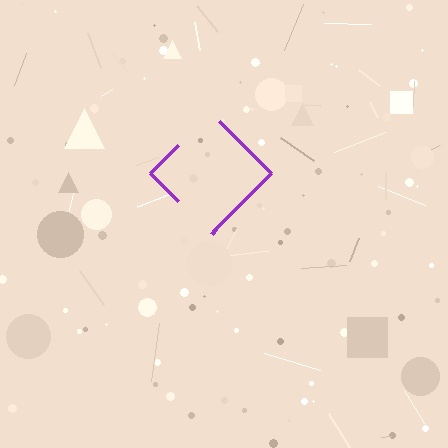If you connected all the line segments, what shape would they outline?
They would outline a diamond.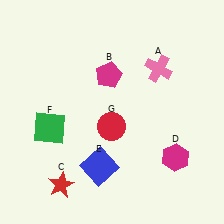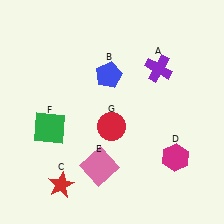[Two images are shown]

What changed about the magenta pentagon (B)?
In Image 1, B is magenta. In Image 2, it changed to blue.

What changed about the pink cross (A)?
In Image 1, A is pink. In Image 2, it changed to purple.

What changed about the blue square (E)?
In Image 1, E is blue. In Image 2, it changed to pink.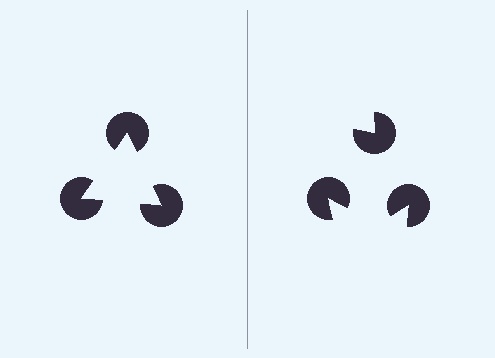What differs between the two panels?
The pac-man discs are positioned identically on both sides; only the wedge orientations differ. On the left they align to a triangle; on the right they are misaligned.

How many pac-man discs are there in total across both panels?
6 — 3 on each side.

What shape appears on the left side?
An illusory triangle.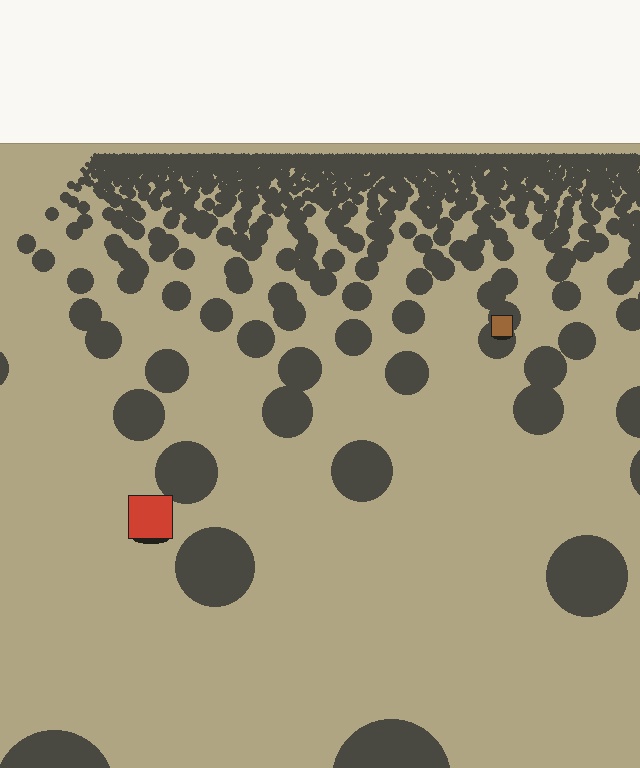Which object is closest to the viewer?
The red square is closest. The texture marks near it are larger and more spread out.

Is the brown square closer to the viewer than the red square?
No. The red square is closer — you can tell from the texture gradient: the ground texture is coarser near it.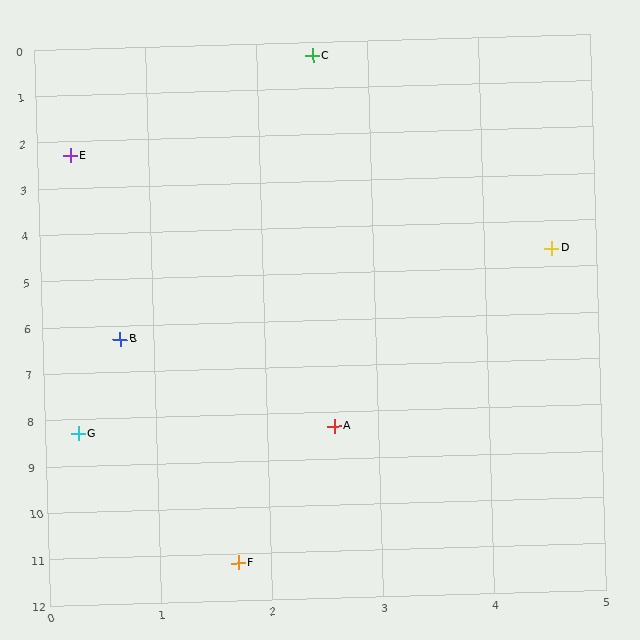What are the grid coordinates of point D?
Point D is at approximately (4.6, 4.6).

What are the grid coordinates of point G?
Point G is at approximately (0.3, 8.3).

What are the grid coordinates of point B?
Point B is at approximately (0.7, 6.3).